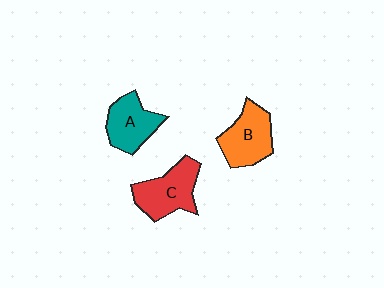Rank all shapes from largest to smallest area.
From largest to smallest: C (red), B (orange), A (teal).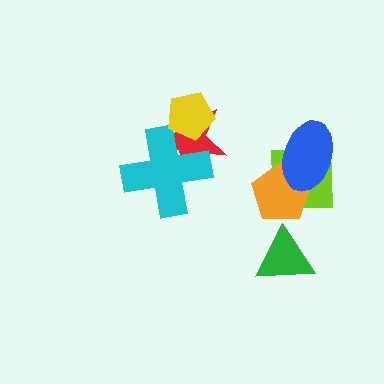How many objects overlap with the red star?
2 objects overlap with the red star.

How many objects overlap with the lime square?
2 objects overlap with the lime square.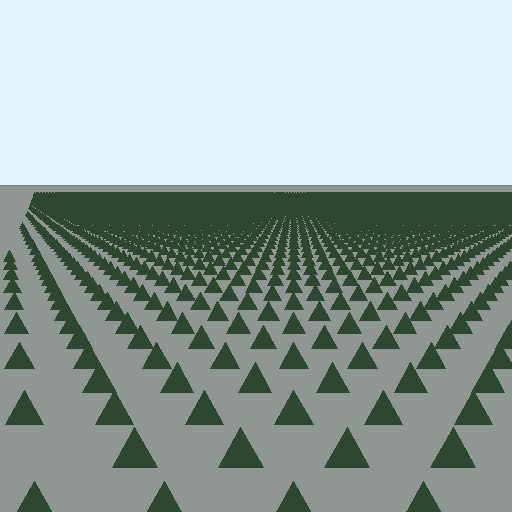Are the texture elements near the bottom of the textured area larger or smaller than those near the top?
Larger. Near the bottom, elements are closer to the viewer and appear at a bigger on-screen size.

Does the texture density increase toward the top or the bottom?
Density increases toward the top.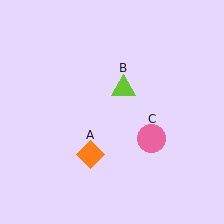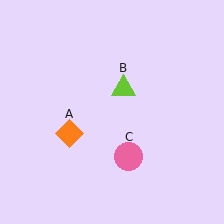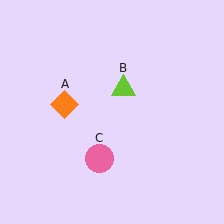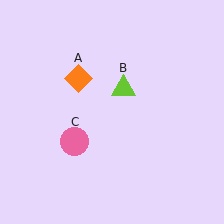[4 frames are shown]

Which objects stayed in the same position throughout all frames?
Lime triangle (object B) remained stationary.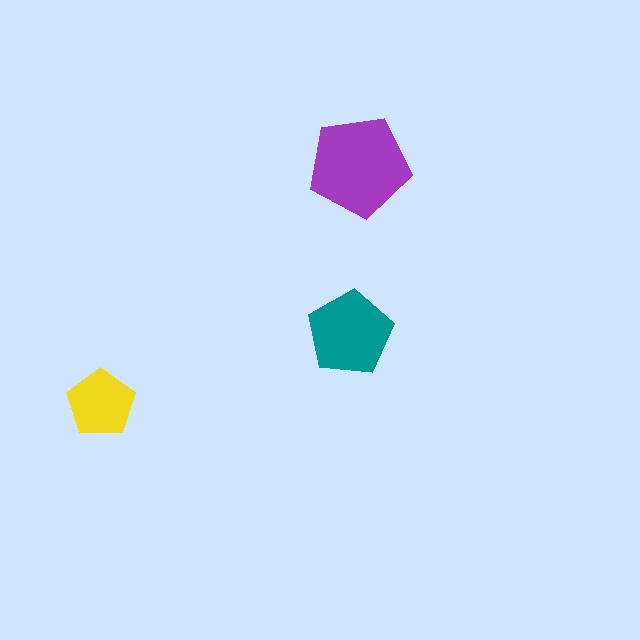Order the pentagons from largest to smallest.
the purple one, the teal one, the yellow one.